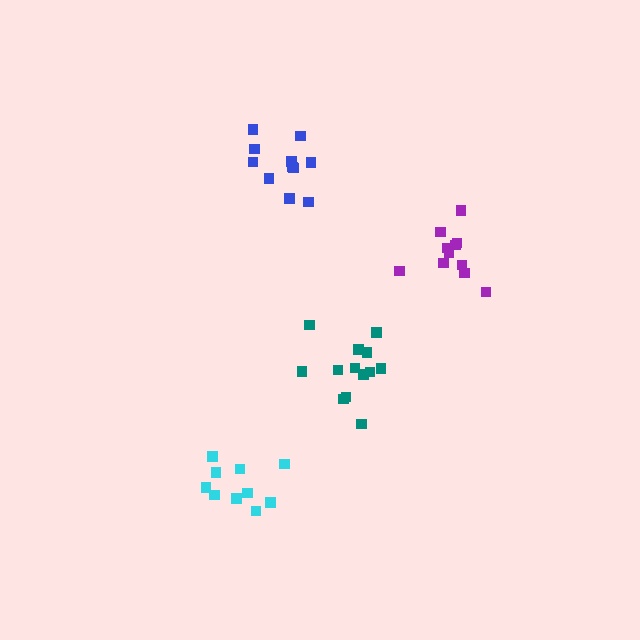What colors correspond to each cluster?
The clusters are colored: blue, teal, cyan, purple.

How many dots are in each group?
Group 1: 11 dots, Group 2: 13 dots, Group 3: 10 dots, Group 4: 11 dots (45 total).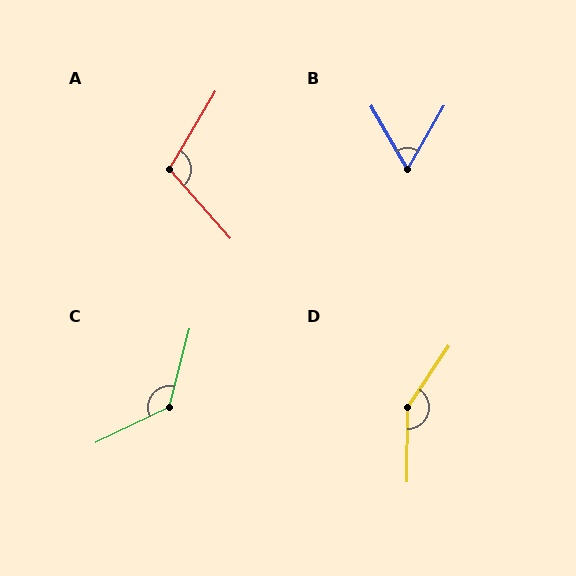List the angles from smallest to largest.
B (59°), A (108°), C (130°), D (146°).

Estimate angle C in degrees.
Approximately 130 degrees.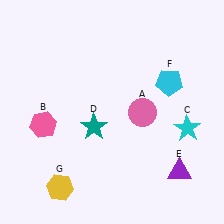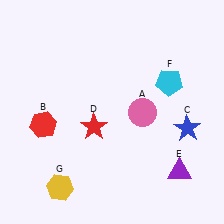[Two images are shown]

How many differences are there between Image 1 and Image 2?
There are 3 differences between the two images.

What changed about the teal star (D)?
In Image 1, D is teal. In Image 2, it changed to red.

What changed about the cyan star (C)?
In Image 1, C is cyan. In Image 2, it changed to blue.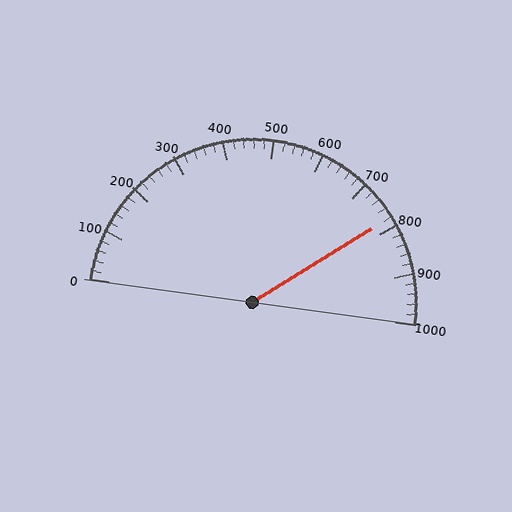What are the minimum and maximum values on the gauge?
The gauge ranges from 0 to 1000.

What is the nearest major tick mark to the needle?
The nearest major tick mark is 800.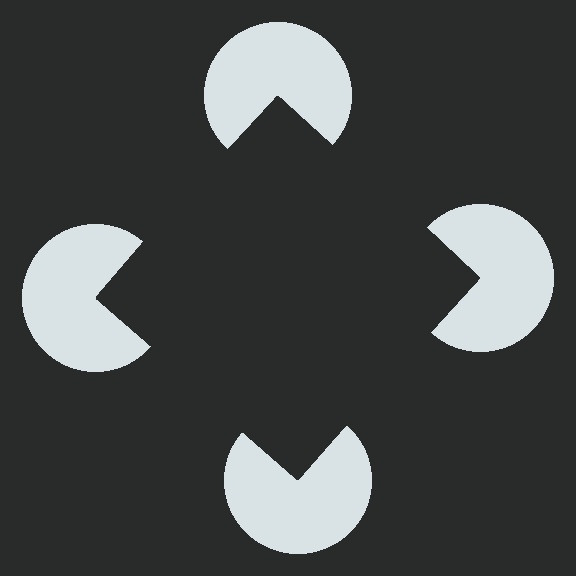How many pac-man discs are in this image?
There are 4 — one at each vertex of the illusory square.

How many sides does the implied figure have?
4 sides.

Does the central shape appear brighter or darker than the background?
It typically appears slightly darker than the background, even though no actual brightness change is drawn.